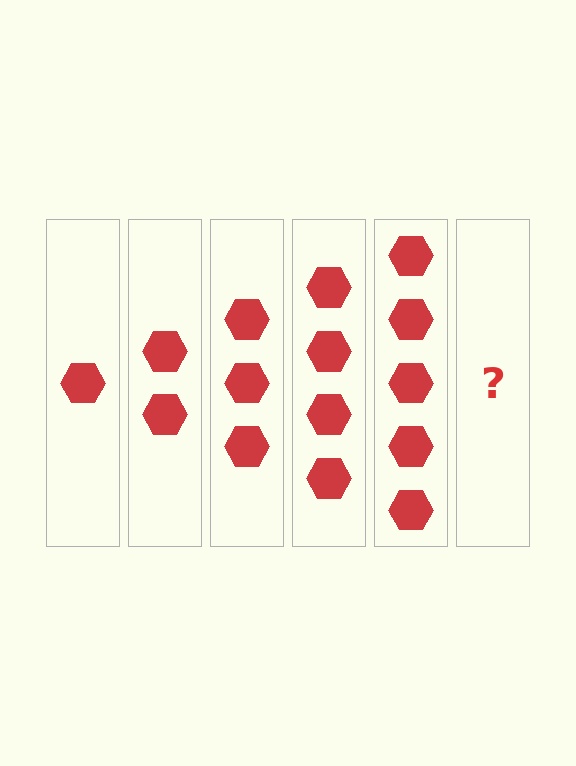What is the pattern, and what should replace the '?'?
The pattern is that each step adds one more hexagon. The '?' should be 6 hexagons.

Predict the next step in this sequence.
The next step is 6 hexagons.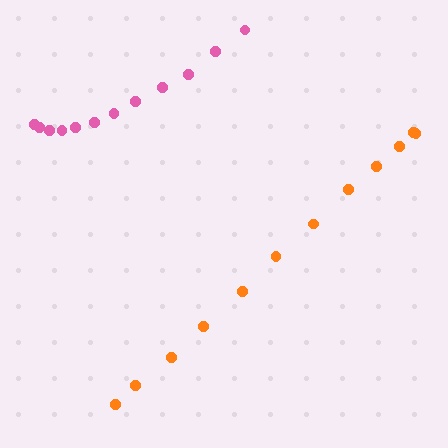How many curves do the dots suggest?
There are 2 distinct paths.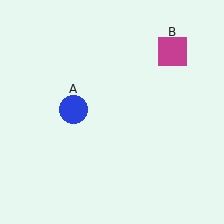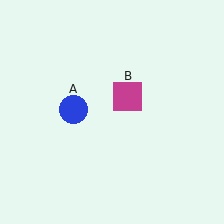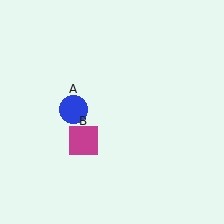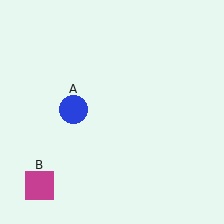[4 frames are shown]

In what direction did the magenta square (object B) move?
The magenta square (object B) moved down and to the left.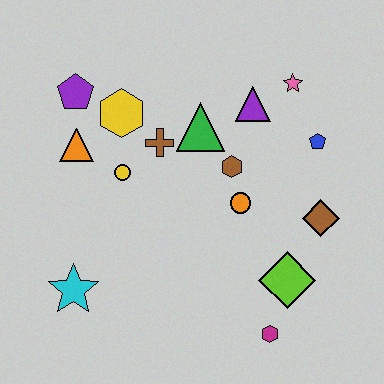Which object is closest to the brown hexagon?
The orange circle is closest to the brown hexagon.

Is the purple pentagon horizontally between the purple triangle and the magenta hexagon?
No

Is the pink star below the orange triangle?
No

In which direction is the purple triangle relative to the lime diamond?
The purple triangle is above the lime diamond.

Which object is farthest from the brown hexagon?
The cyan star is farthest from the brown hexagon.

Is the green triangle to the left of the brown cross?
No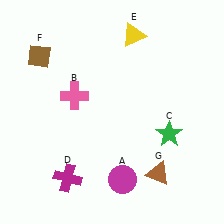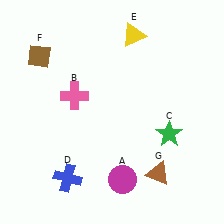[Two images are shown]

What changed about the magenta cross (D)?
In Image 1, D is magenta. In Image 2, it changed to blue.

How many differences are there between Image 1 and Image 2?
There is 1 difference between the two images.